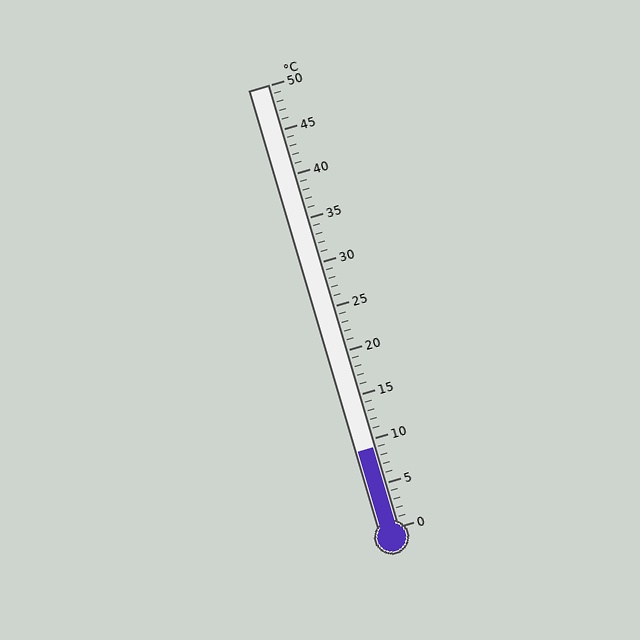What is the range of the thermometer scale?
The thermometer scale ranges from 0°C to 50°C.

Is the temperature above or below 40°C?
The temperature is below 40°C.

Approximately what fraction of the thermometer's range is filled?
The thermometer is filled to approximately 20% of its range.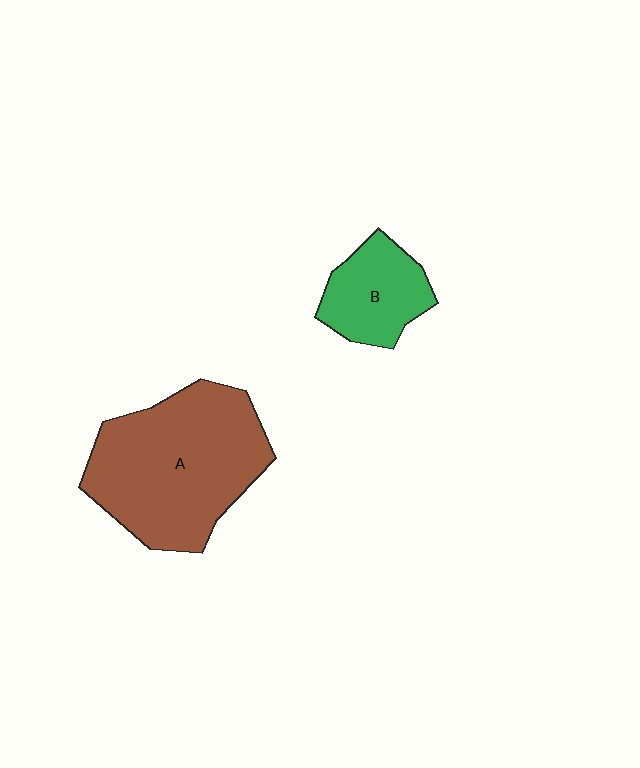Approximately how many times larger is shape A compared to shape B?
Approximately 2.5 times.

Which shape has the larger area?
Shape A (brown).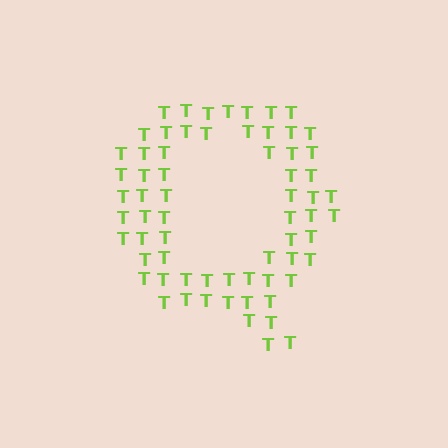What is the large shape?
The large shape is the letter Q.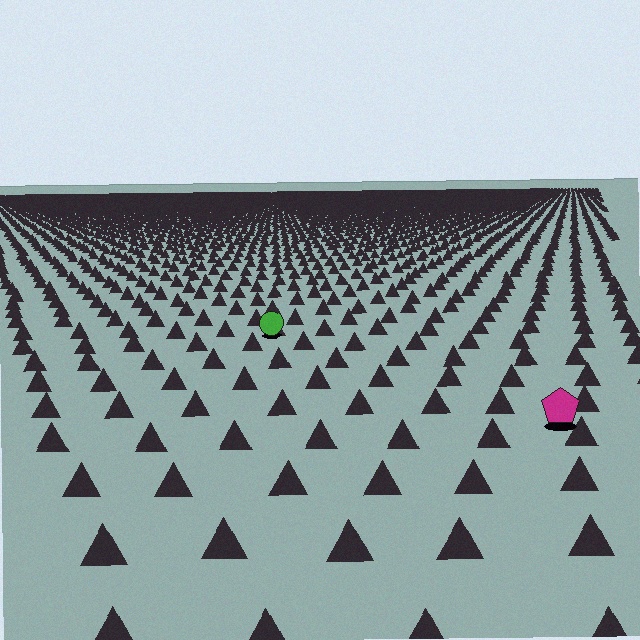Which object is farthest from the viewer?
The green circle is farthest from the viewer. It appears smaller and the ground texture around it is denser.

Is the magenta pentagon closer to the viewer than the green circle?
Yes. The magenta pentagon is closer — you can tell from the texture gradient: the ground texture is coarser near it.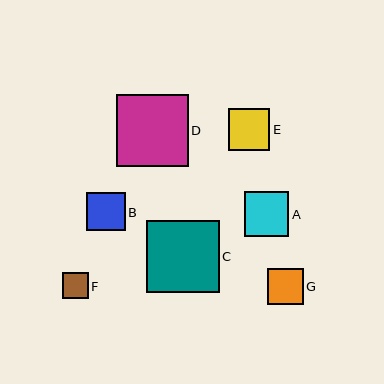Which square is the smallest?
Square F is the smallest with a size of approximately 25 pixels.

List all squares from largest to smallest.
From largest to smallest: C, D, A, E, B, G, F.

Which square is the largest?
Square C is the largest with a size of approximately 73 pixels.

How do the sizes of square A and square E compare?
Square A and square E are approximately the same size.